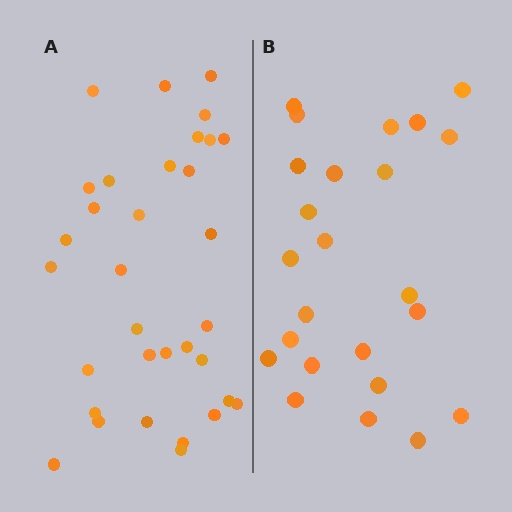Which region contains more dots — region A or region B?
Region A (the left region) has more dots.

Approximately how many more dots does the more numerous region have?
Region A has roughly 8 or so more dots than region B.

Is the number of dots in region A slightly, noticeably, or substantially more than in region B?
Region A has noticeably more, but not dramatically so. The ratio is roughly 1.4 to 1.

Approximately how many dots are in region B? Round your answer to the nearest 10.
About 20 dots. (The exact count is 24, which rounds to 20.)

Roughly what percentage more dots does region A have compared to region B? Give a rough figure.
About 40% more.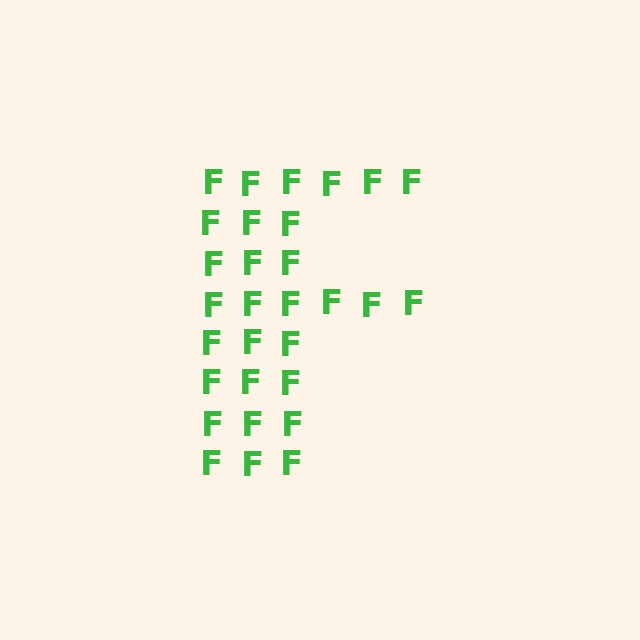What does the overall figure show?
The overall figure shows the letter F.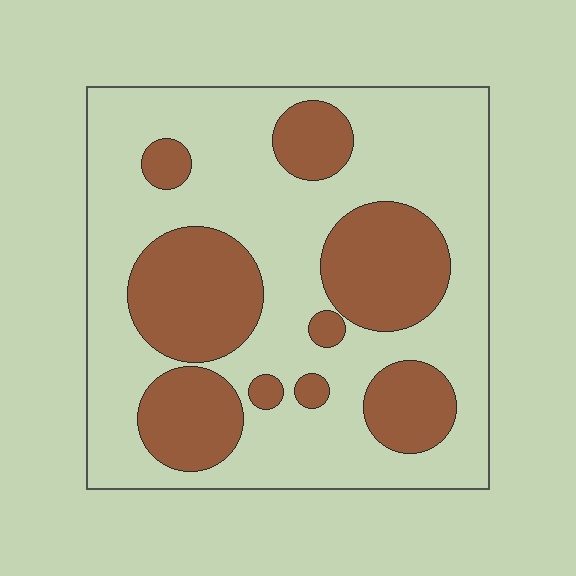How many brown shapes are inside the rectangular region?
9.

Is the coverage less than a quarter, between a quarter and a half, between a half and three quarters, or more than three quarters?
Between a quarter and a half.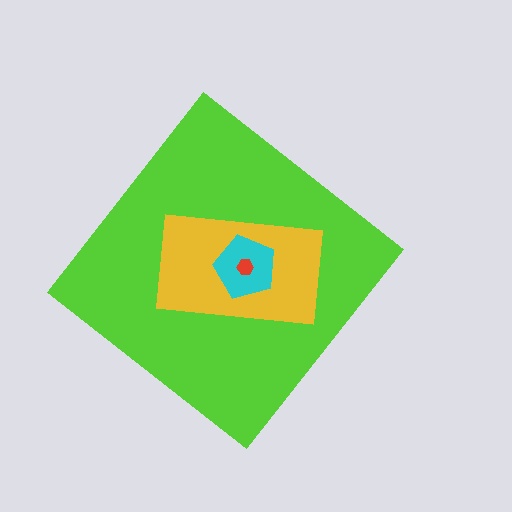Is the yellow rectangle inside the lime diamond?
Yes.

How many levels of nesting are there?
4.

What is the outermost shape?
The lime diamond.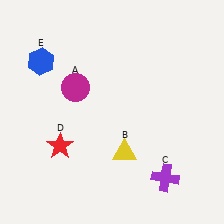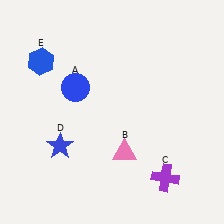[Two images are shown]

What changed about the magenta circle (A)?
In Image 1, A is magenta. In Image 2, it changed to blue.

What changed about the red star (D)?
In Image 1, D is red. In Image 2, it changed to blue.